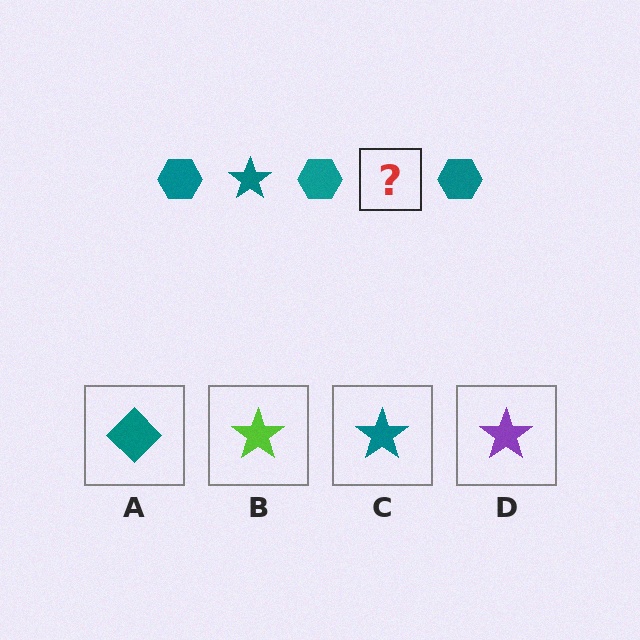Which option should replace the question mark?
Option C.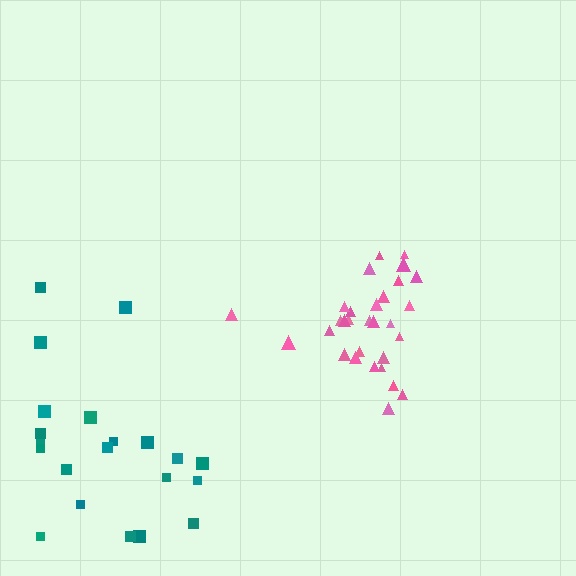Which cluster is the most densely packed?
Pink.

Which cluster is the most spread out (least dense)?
Teal.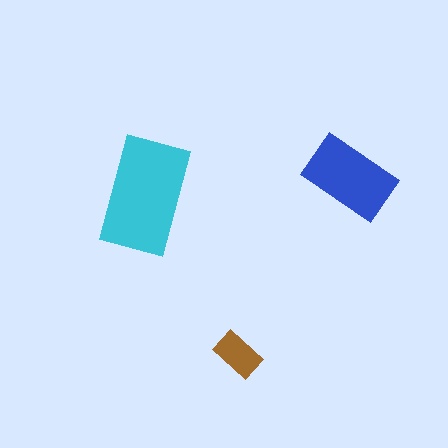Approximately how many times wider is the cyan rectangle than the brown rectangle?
About 2.5 times wider.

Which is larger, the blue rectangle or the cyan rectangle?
The cyan one.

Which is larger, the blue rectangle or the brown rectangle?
The blue one.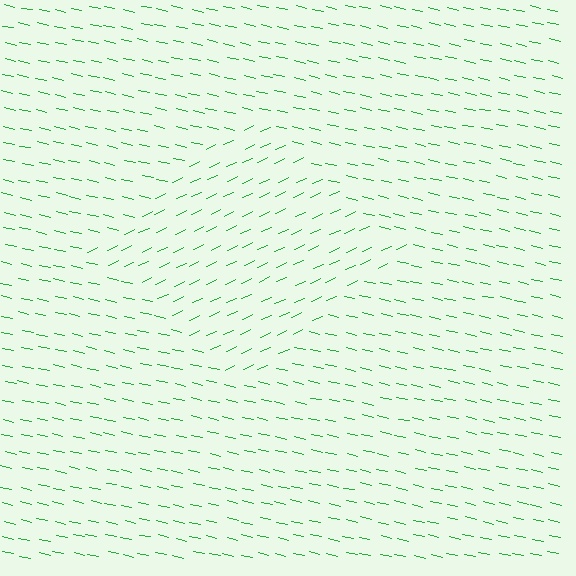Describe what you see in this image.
The image is filled with small green line segments. A diamond region in the image has lines oriented differently from the surrounding lines, creating a visible texture boundary.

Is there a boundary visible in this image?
Yes, there is a texture boundary formed by a change in line orientation.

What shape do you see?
I see a diamond.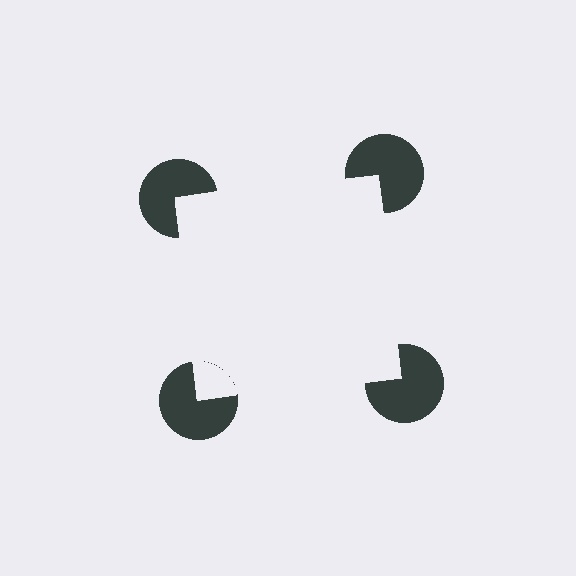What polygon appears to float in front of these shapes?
An illusory square — its edges are inferred from the aligned wedge cuts in the pac-man discs, not physically drawn.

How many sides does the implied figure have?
4 sides.